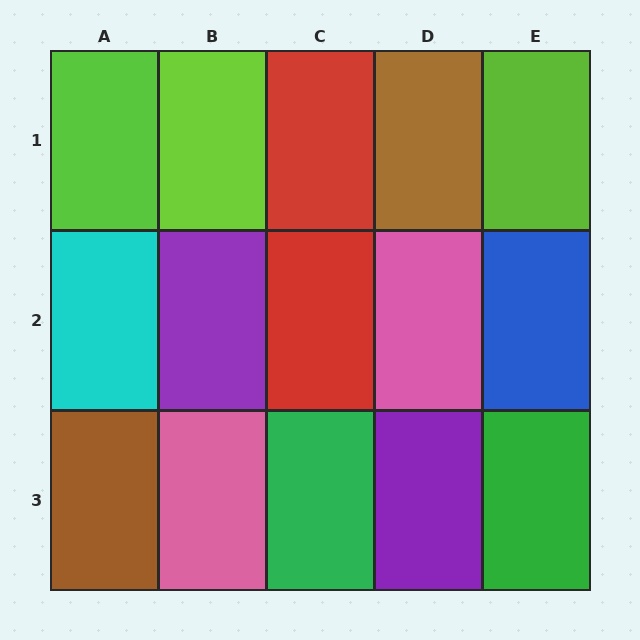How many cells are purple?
2 cells are purple.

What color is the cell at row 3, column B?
Pink.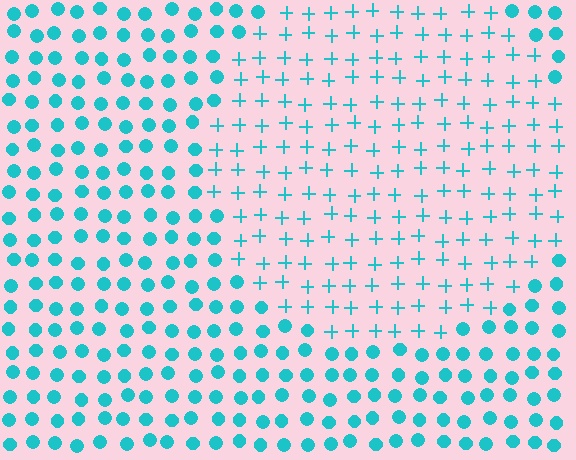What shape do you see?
I see a circle.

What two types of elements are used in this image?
The image uses plus signs inside the circle region and circles outside it.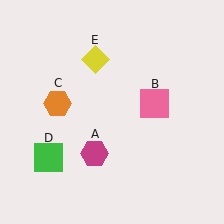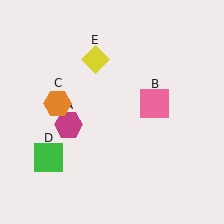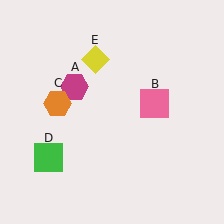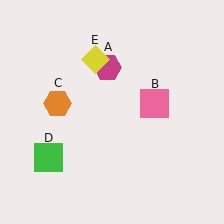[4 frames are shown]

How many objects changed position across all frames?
1 object changed position: magenta hexagon (object A).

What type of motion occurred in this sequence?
The magenta hexagon (object A) rotated clockwise around the center of the scene.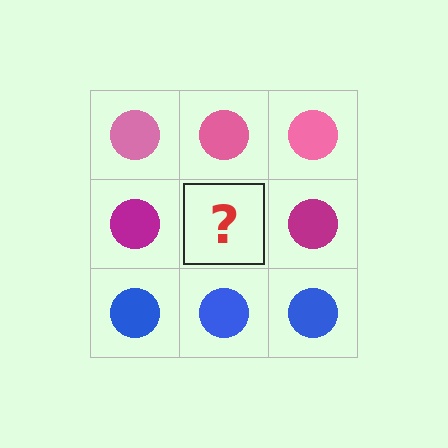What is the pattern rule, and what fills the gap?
The rule is that each row has a consistent color. The gap should be filled with a magenta circle.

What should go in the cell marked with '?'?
The missing cell should contain a magenta circle.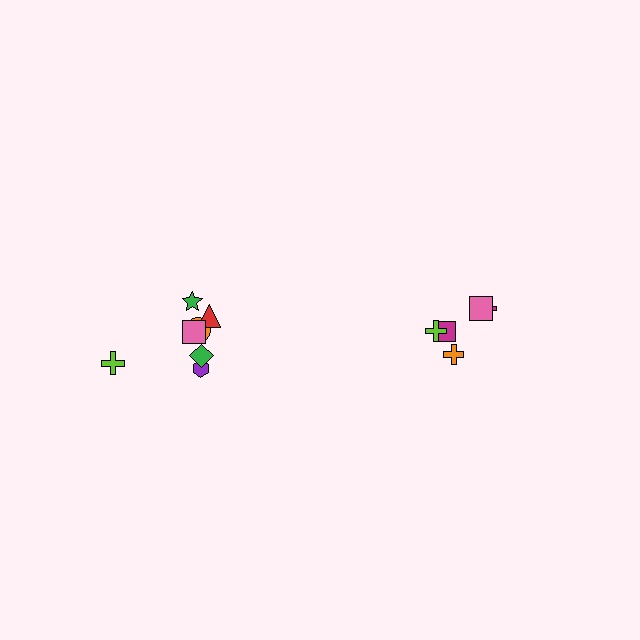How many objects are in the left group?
There are 7 objects.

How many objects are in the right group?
There are 5 objects.